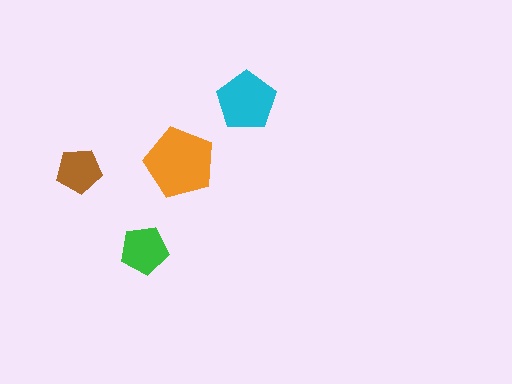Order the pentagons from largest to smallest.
the orange one, the cyan one, the green one, the brown one.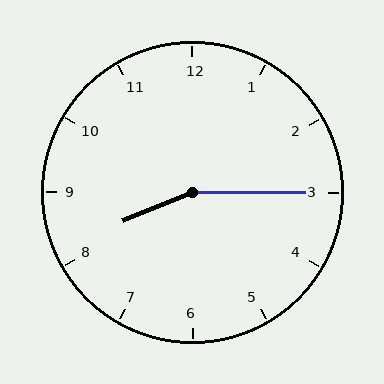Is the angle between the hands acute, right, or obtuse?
It is obtuse.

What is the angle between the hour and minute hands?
Approximately 158 degrees.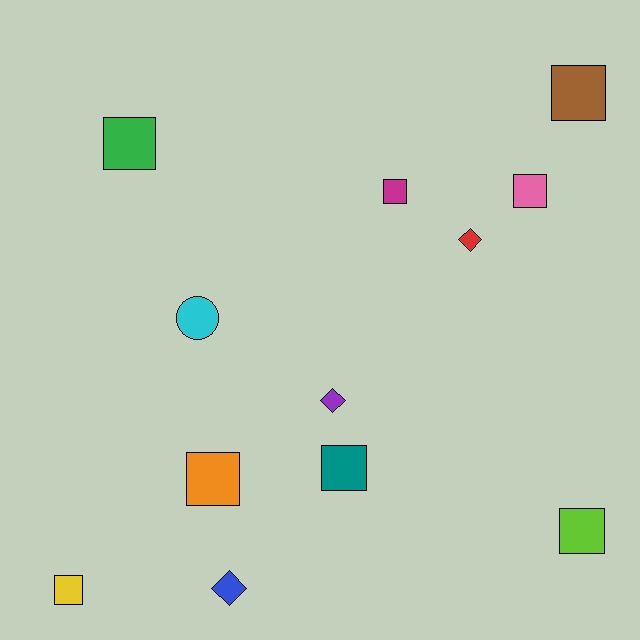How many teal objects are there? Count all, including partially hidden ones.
There is 1 teal object.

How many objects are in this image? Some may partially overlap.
There are 12 objects.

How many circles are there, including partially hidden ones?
There is 1 circle.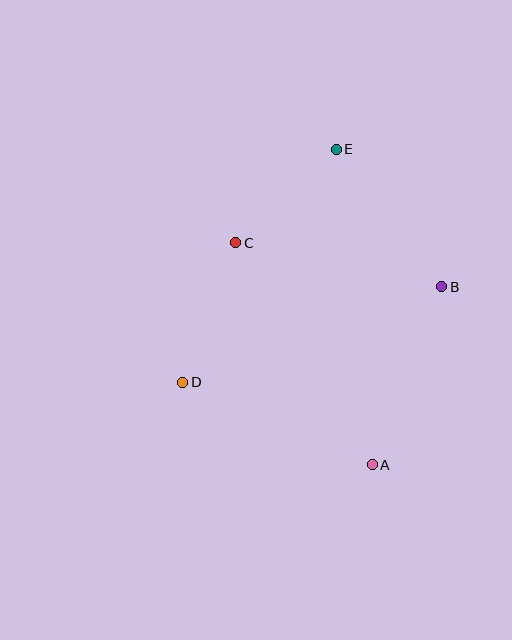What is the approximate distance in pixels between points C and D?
The distance between C and D is approximately 149 pixels.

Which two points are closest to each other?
Points C and E are closest to each other.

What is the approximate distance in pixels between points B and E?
The distance between B and E is approximately 173 pixels.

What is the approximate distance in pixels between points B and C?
The distance between B and C is approximately 210 pixels.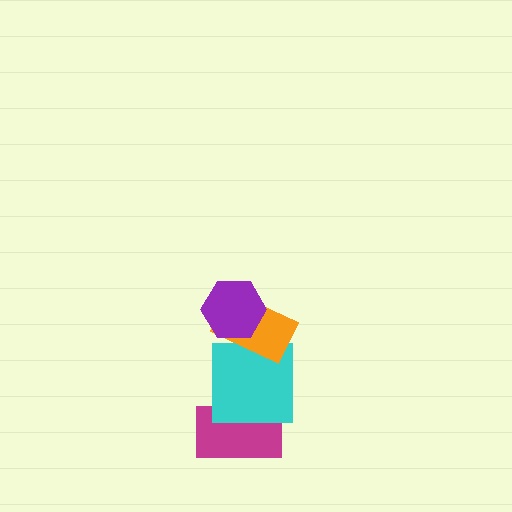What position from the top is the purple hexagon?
The purple hexagon is 1st from the top.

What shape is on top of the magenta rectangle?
The cyan square is on top of the magenta rectangle.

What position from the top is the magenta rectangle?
The magenta rectangle is 4th from the top.